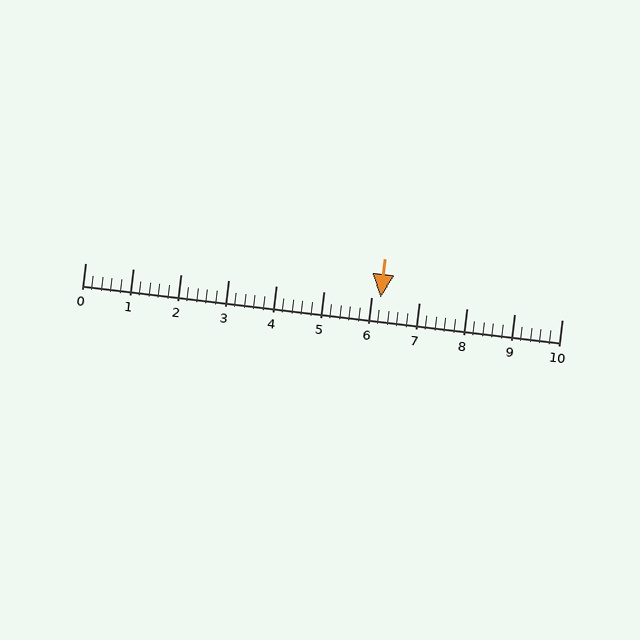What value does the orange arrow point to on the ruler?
The orange arrow points to approximately 6.2.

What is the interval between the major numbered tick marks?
The major tick marks are spaced 1 units apart.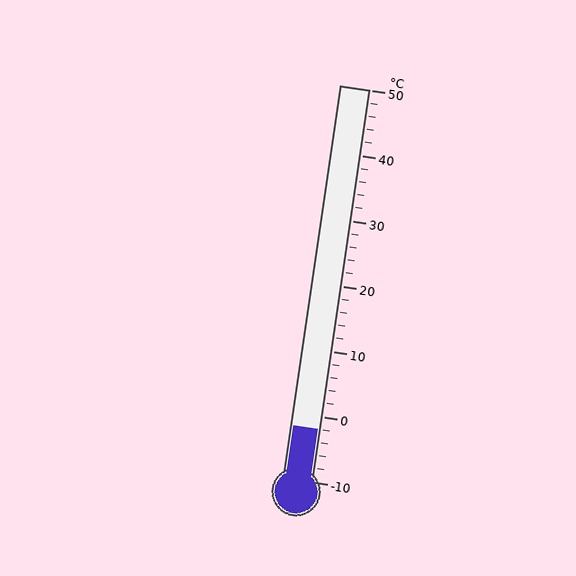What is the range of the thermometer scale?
The thermometer scale ranges from -10°C to 50°C.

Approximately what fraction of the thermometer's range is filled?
The thermometer is filled to approximately 15% of its range.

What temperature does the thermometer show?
The thermometer shows approximately -2°C.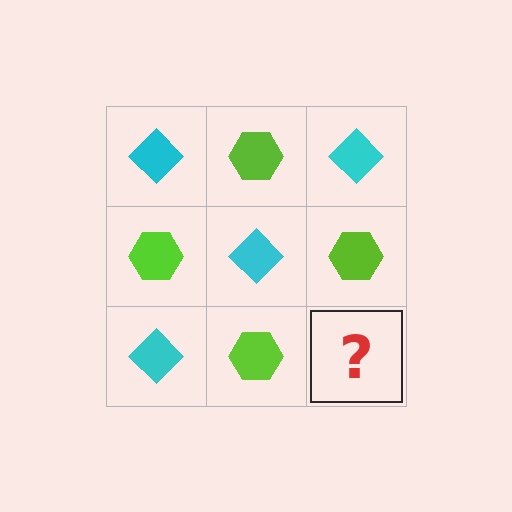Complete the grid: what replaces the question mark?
The question mark should be replaced with a cyan diamond.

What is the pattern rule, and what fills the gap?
The rule is that it alternates cyan diamond and lime hexagon in a checkerboard pattern. The gap should be filled with a cyan diamond.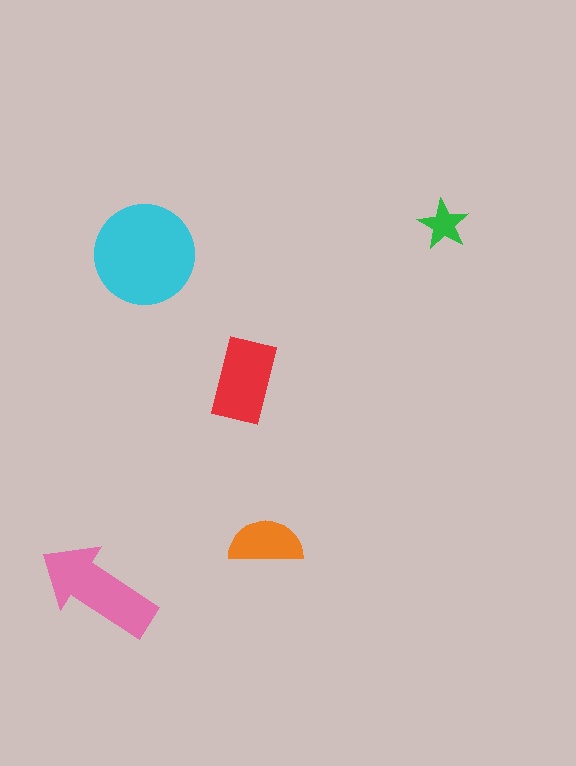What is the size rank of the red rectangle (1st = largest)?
3rd.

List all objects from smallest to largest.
The green star, the orange semicircle, the red rectangle, the pink arrow, the cyan circle.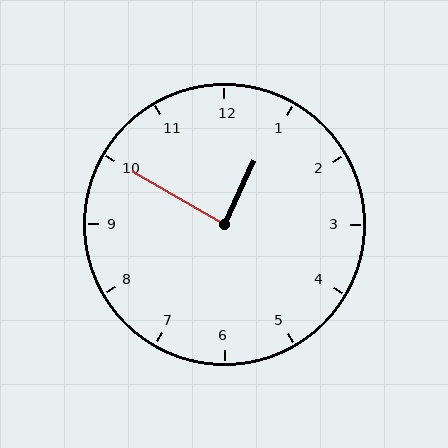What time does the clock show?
12:50.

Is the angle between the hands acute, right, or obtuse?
It is right.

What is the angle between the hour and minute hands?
Approximately 85 degrees.